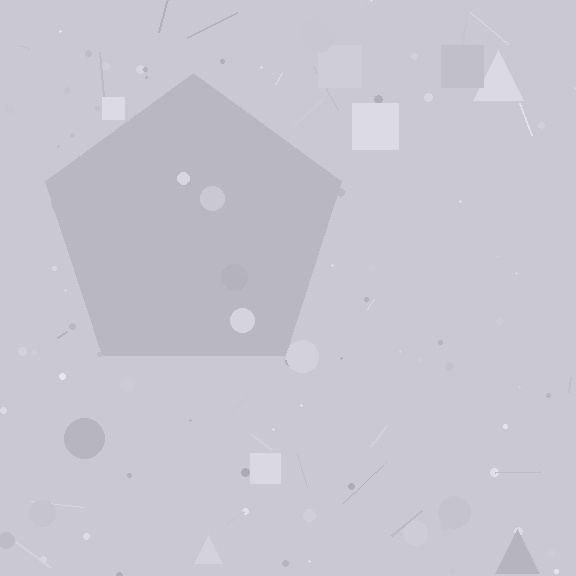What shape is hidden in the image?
A pentagon is hidden in the image.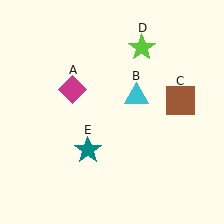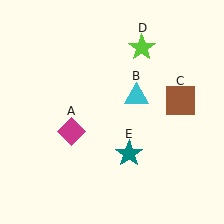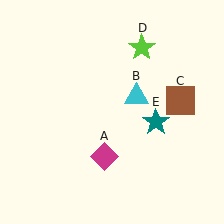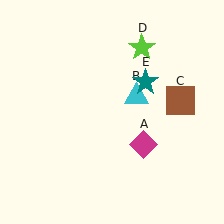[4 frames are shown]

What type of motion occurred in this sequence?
The magenta diamond (object A), teal star (object E) rotated counterclockwise around the center of the scene.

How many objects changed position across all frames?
2 objects changed position: magenta diamond (object A), teal star (object E).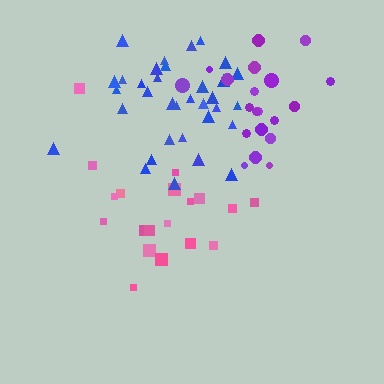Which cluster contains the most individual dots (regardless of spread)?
Blue (34).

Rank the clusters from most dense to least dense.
blue, purple, pink.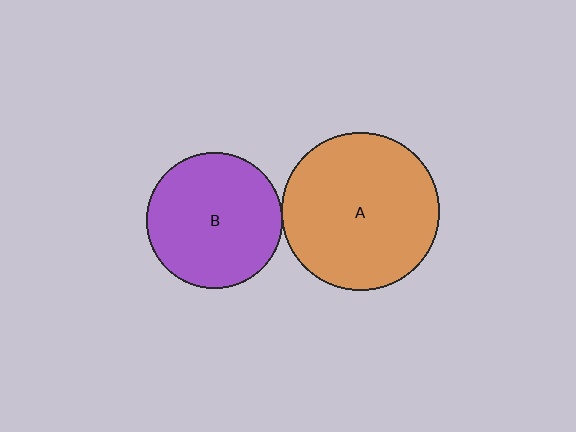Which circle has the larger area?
Circle A (orange).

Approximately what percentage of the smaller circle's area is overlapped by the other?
Approximately 5%.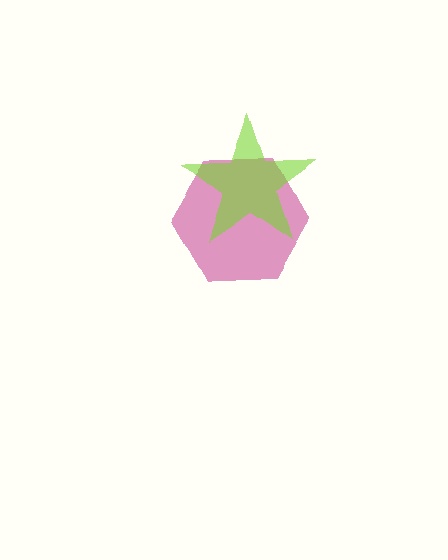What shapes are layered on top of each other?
The layered shapes are: a magenta hexagon, a lime star.